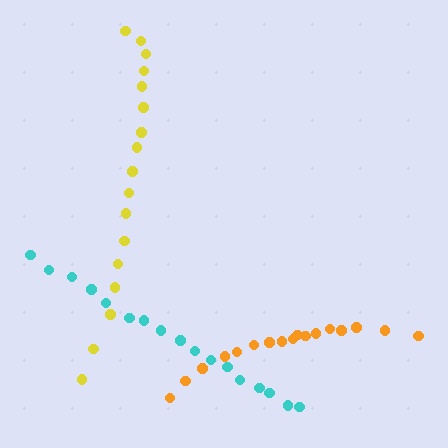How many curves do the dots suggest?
There are 3 distinct paths.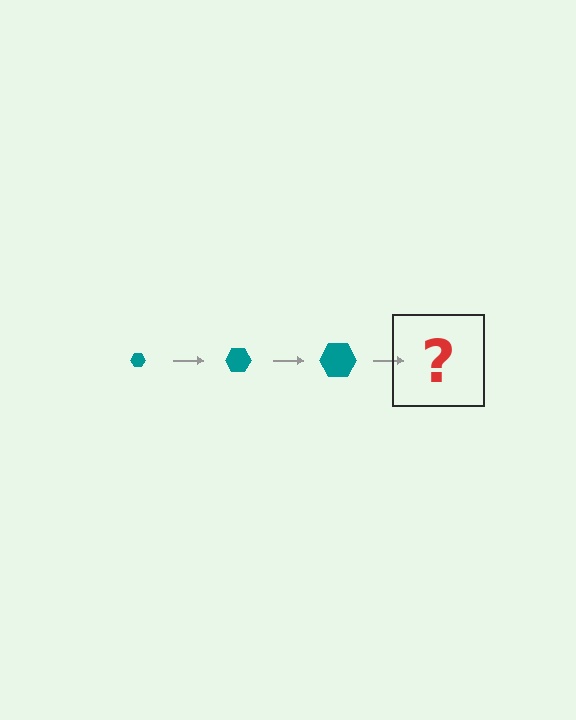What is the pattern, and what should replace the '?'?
The pattern is that the hexagon gets progressively larger each step. The '?' should be a teal hexagon, larger than the previous one.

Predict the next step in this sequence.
The next step is a teal hexagon, larger than the previous one.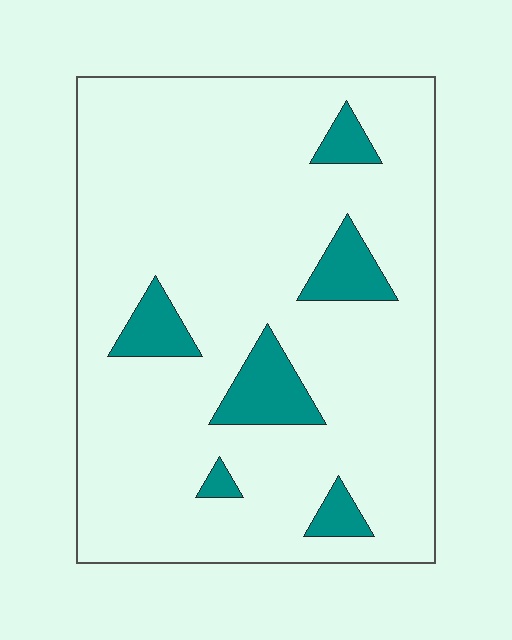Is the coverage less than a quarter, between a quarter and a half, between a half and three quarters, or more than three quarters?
Less than a quarter.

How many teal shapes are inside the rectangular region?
6.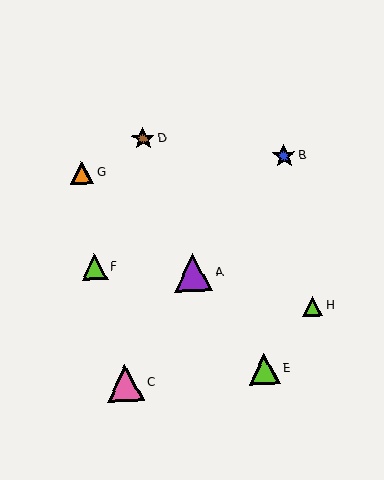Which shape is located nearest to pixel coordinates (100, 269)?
The lime triangle (labeled F) at (95, 267) is nearest to that location.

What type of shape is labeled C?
Shape C is a pink triangle.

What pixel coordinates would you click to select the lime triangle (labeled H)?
Click at (313, 306) to select the lime triangle H.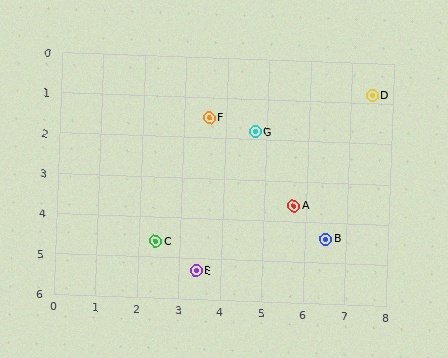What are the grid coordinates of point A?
Point A is at approximately (5.7, 3.6).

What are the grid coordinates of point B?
Point B is at approximately (6.5, 4.4).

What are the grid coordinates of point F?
Point F is at approximately (3.6, 1.5).